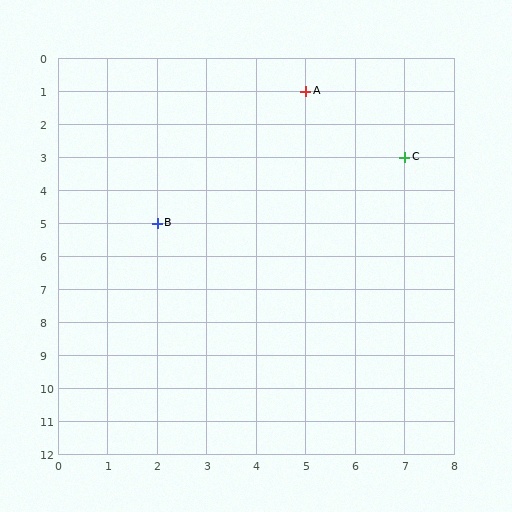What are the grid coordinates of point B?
Point B is at grid coordinates (2, 5).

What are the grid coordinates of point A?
Point A is at grid coordinates (5, 1).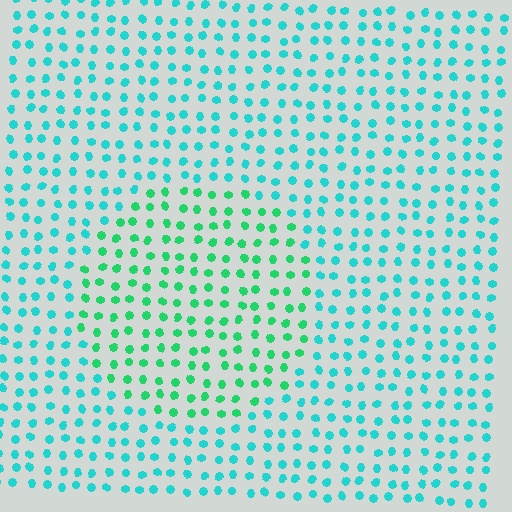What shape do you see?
I see a circle.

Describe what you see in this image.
The image is filled with small cyan elements in a uniform arrangement. A circle-shaped region is visible where the elements are tinted to a slightly different hue, forming a subtle color boundary.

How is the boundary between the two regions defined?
The boundary is defined purely by a slight shift in hue (about 34 degrees). Spacing, size, and orientation are identical on both sides.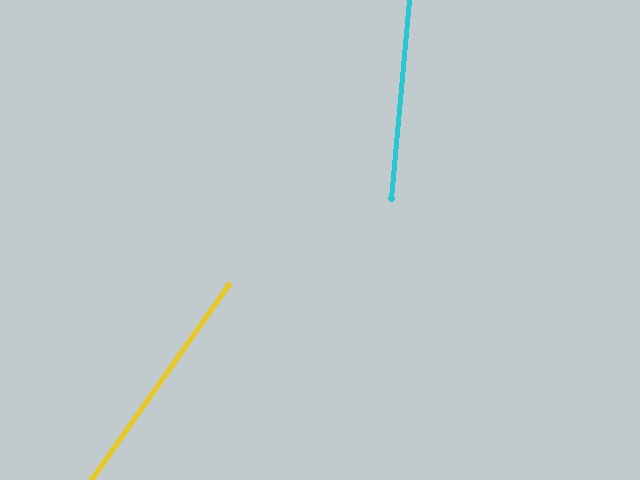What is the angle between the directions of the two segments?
Approximately 30 degrees.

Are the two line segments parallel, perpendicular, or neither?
Neither parallel nor perpendicular — they differ by about 30°.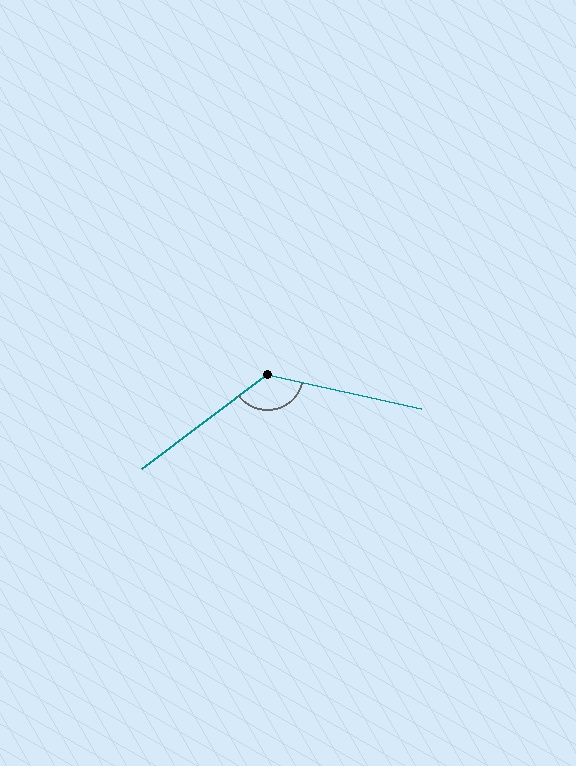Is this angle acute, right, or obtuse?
It is obtuse.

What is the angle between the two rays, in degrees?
Approximately 131 degrees.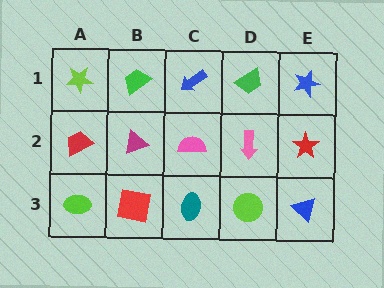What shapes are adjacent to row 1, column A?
A red trapezoid (row 2, column A), a green trapezoid (row 1, column B).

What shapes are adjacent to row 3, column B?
A magenta triangle (row 2, column B), a lime ellipse (row 3, column A), a teal ellipse (row 3, column C).